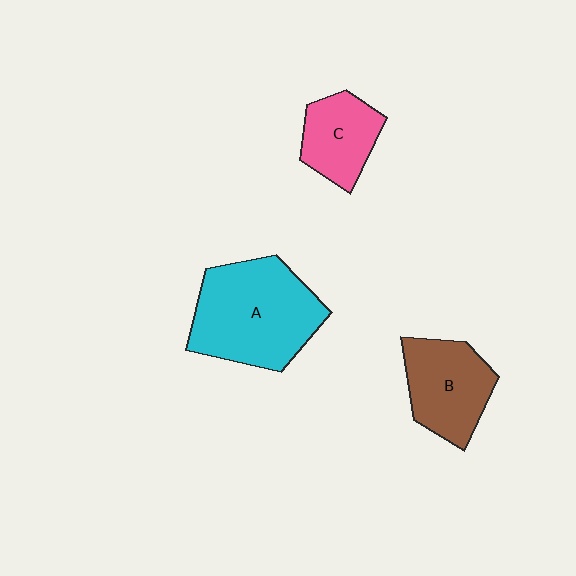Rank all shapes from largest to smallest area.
From largest to smallest: A (cyan), B (brown), C (pink).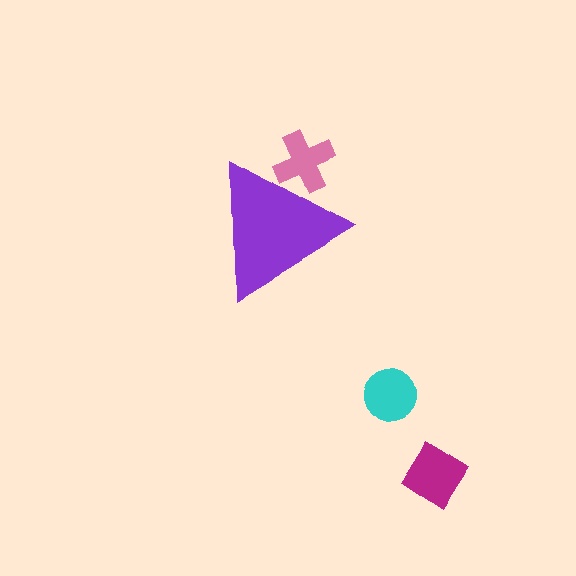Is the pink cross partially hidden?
Yes, the pink cross is partially hidden behind the purple triangle.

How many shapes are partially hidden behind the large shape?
1 shape is partially hidden.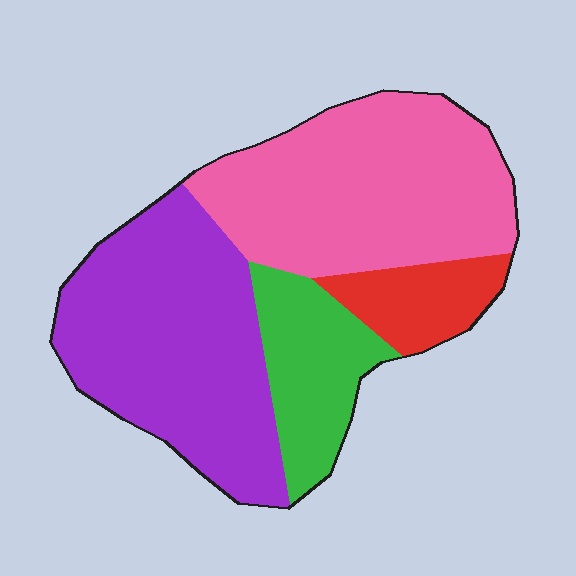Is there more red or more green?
Green.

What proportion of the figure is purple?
Purple covers 38% of the figure.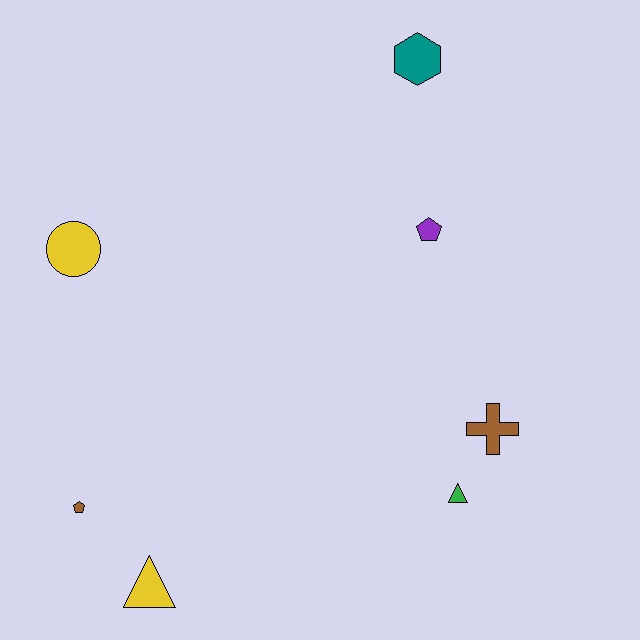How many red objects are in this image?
There are no red objects.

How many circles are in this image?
There is 1 circle.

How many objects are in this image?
There are 7 objects.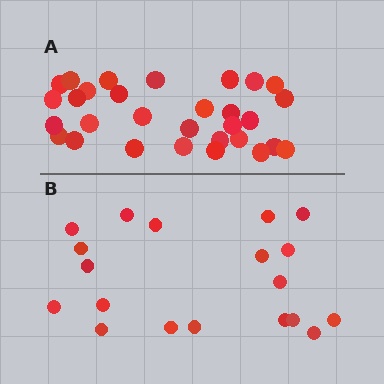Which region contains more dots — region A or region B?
Region A (the top region) has more dots.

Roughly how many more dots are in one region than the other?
Region A has roughly 12 or so more dots than region B.